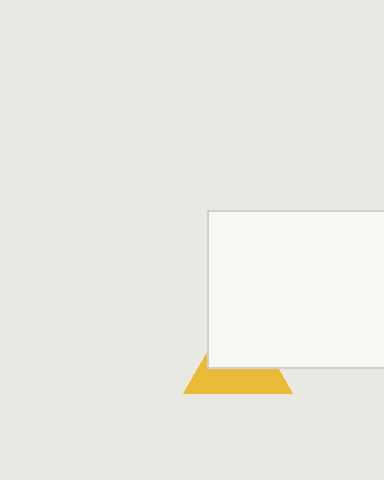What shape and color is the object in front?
The object in front is a white rectangle.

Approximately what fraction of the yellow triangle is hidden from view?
Roughly 54% of the yellow triangle is hidden behind the white rectangle.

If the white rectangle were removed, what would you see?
You would see the complete yellow triangle.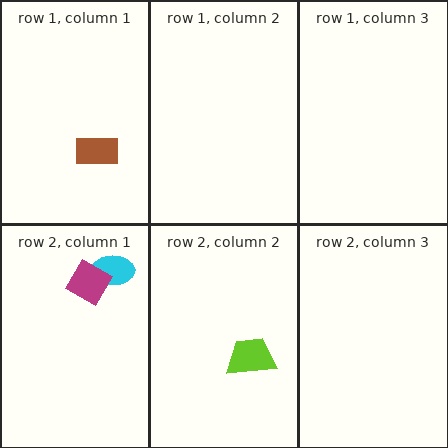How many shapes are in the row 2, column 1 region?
2.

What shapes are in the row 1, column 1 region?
The brown rectangle.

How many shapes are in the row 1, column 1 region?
1.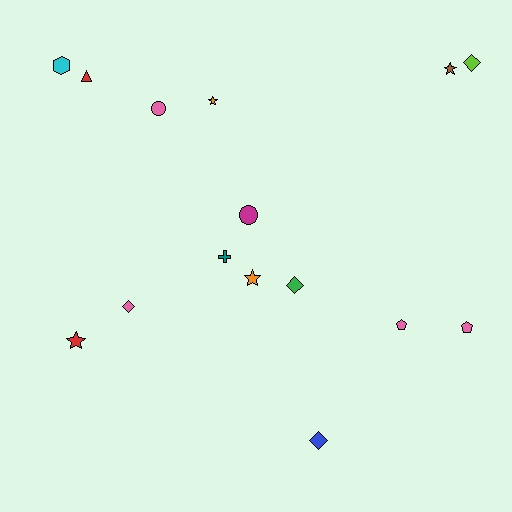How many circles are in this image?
There are 2 circles.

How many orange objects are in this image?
There are 2 orange objects.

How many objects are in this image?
There are 15 objects.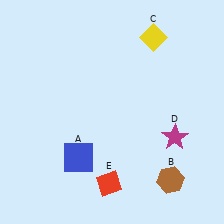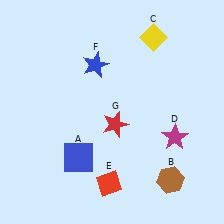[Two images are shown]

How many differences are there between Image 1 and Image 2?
There are 2 differences between the two images.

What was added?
A blue star (F), a red star (G) were added in Image 2.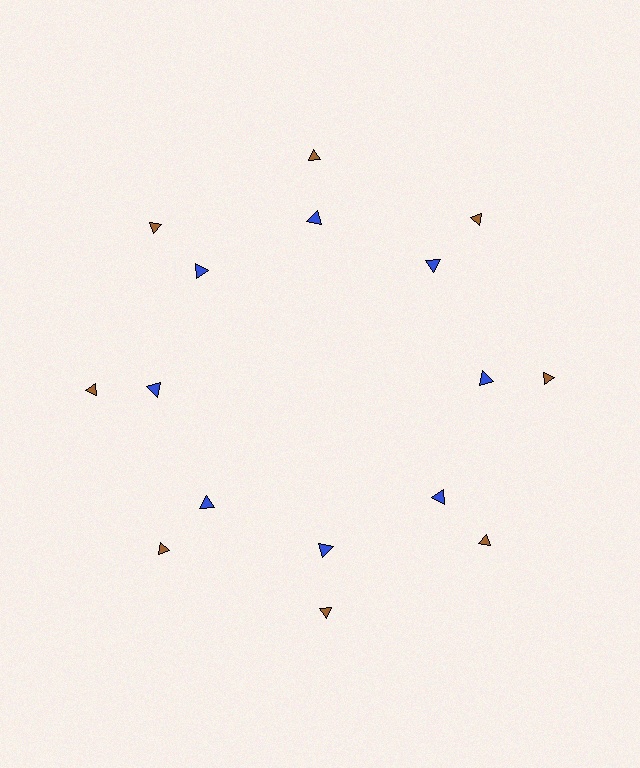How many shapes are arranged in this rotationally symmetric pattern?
There are 16 shapes, arranged in 8 groups of 2.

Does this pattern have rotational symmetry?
Yes, this pattern has 8-fold rotational symmetry. It looks the same after rotating 45 degrees around the center.